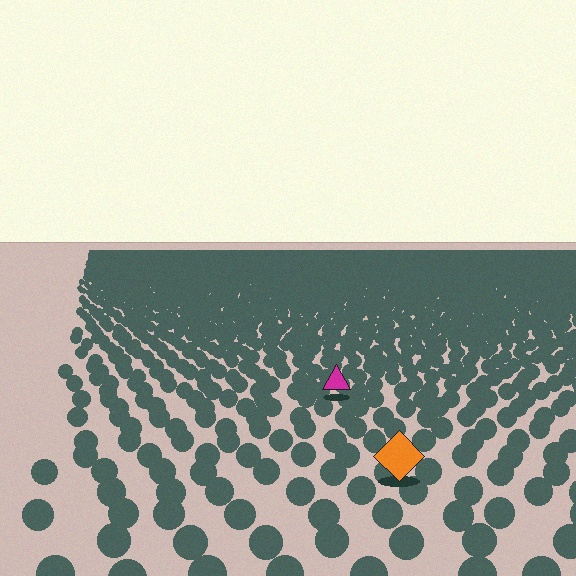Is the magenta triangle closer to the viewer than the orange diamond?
No. The orange diamond is closer — you can tell from the texture gradient: the ground texture is coarser near it.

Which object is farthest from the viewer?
The magenta triangle is farthest from the viewer. It appears smaller and the ground texture around it is denser.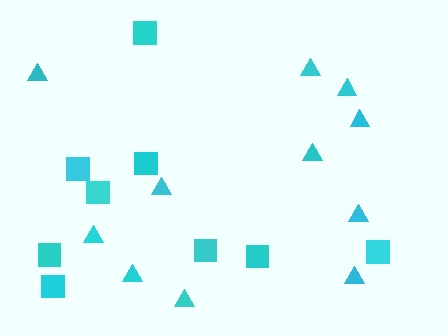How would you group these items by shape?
There are 2 groups: one group of squares (9) and one group of triangles (11).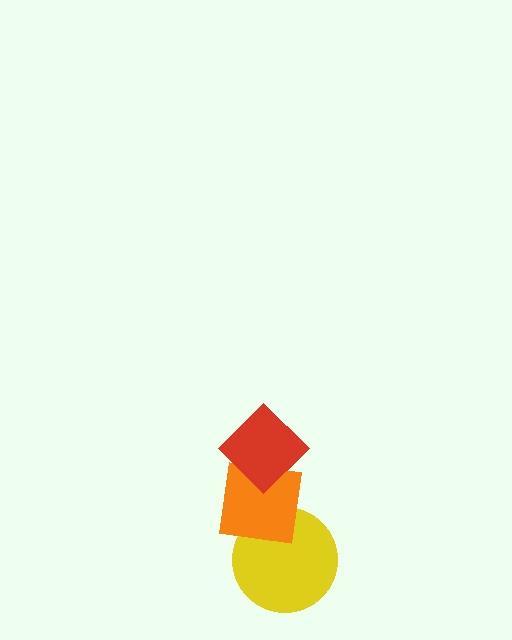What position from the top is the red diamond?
The red diamond is 1st from the top.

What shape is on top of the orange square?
The red diamond is on top of the orange square.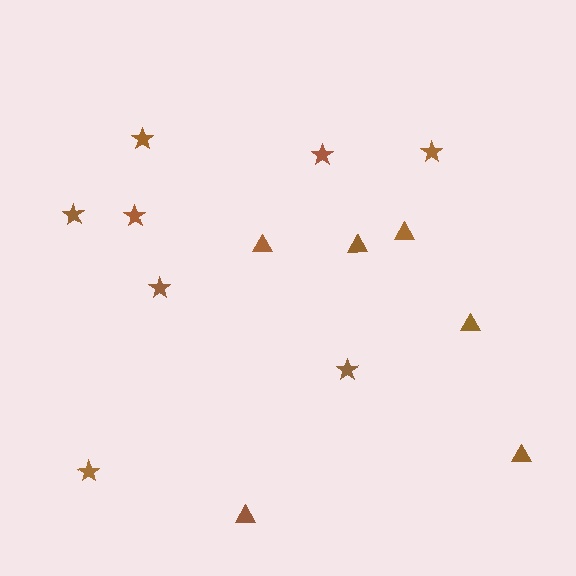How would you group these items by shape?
There are 2 groups: one group of triangles (6) and one group of stars (8).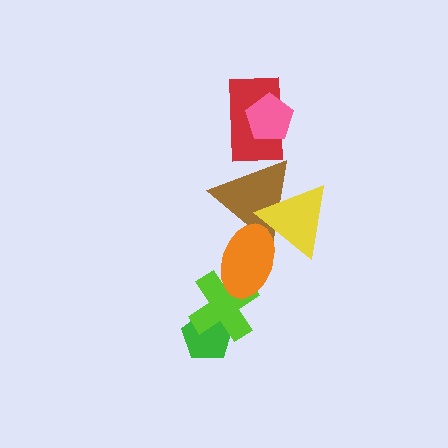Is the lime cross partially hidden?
Yes, it is partially covered by another shape.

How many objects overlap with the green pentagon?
1 object overlaps with the green pentagon.